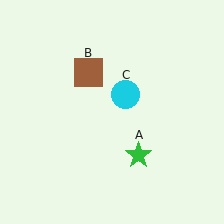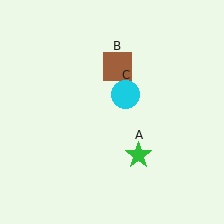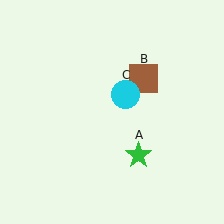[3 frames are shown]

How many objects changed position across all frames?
1 object changed position: brown square (object B).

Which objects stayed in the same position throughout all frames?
Green star (object A) and cyan circle (object C) remained stationary.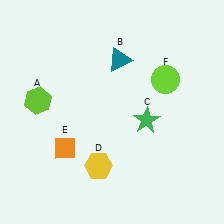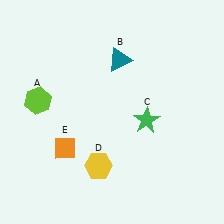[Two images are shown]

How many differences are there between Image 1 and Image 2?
There is 1 difference between the two images.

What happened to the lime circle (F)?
The lime circle (F) was removed in Image 2. It was in the top-right area of Image 1.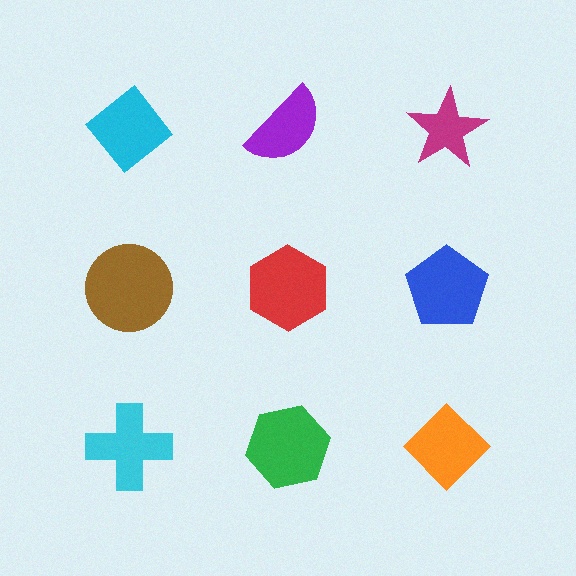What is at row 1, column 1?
A cyan diamond.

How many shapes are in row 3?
3 shapes.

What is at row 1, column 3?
A magenta star.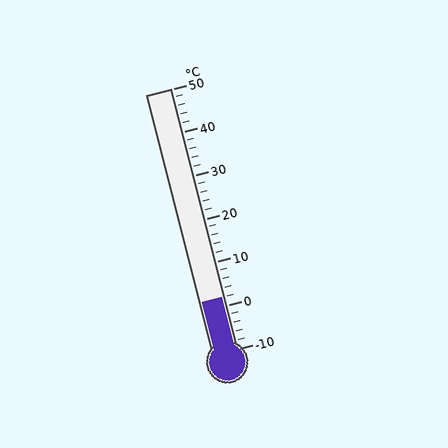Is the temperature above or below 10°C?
The temperature is below 10°C.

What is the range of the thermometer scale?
The thermometer scale ranges from -10°C to 50°C.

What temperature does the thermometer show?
The thermometer shows approximately 2°C.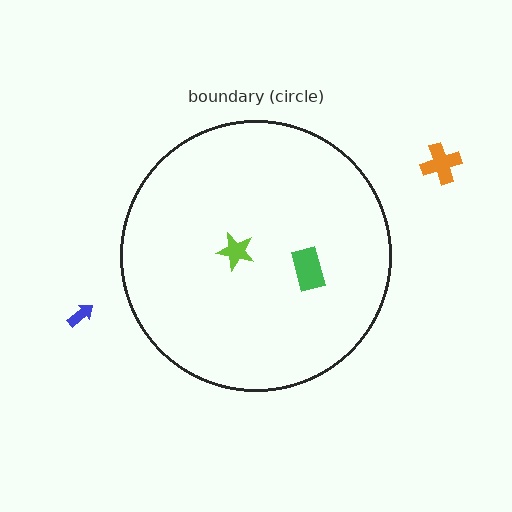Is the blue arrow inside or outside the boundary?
Outside.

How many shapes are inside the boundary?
2 inside, 2 outside.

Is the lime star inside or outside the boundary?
Inside.